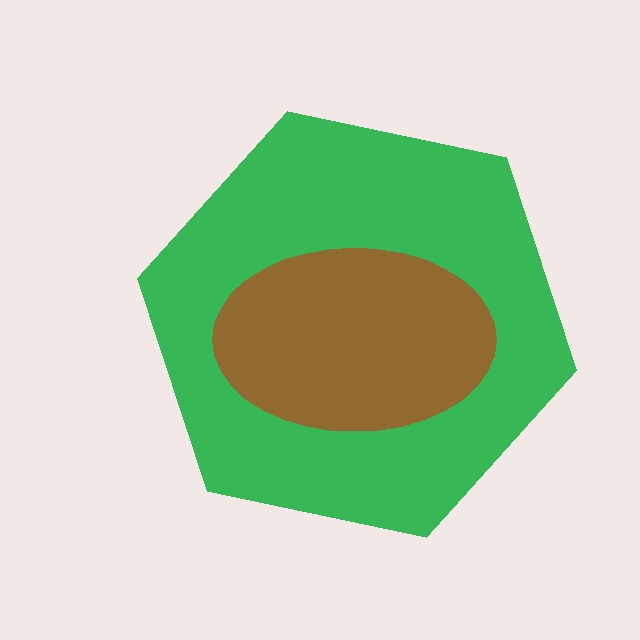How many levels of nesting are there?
2.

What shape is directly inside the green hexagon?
The brown ellipse.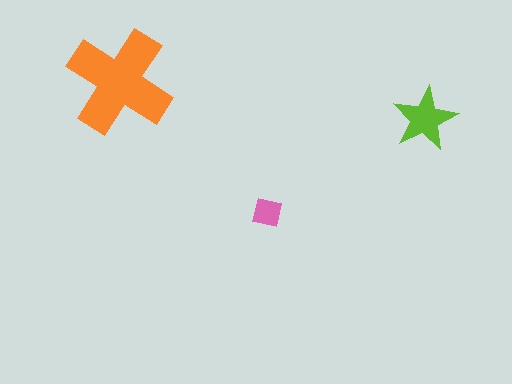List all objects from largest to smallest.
The orange cross, the lime star, the pink square.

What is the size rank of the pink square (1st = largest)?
3rd.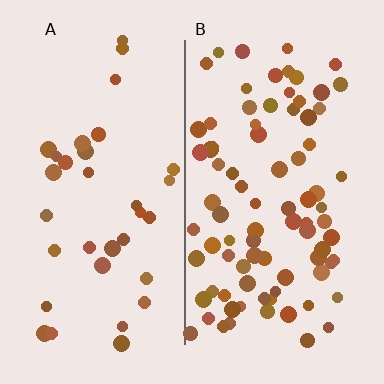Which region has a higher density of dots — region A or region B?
B (the right).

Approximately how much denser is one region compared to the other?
Approximately 2.6× — region B over region A.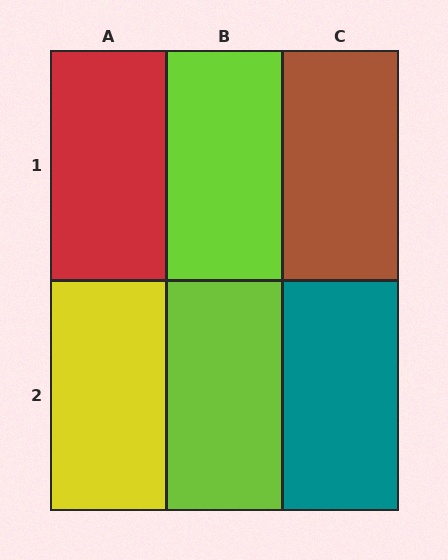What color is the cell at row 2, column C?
Teal.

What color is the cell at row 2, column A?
Yellow.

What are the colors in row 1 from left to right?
Red, lime, brown.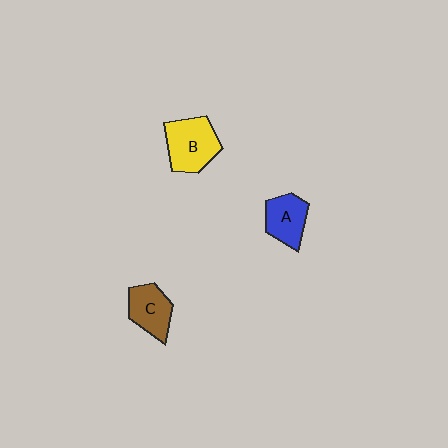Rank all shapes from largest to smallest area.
From largest to smallest: B (yellow), C (brown), A (blue).